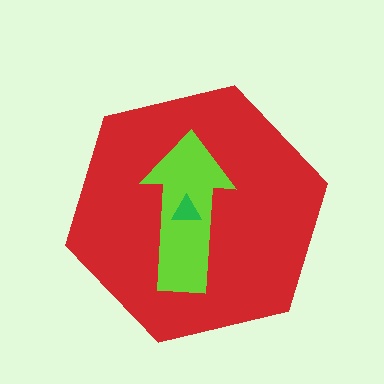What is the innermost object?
The green triangle.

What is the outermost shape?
The red hexagon.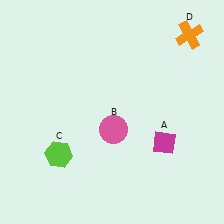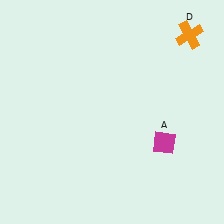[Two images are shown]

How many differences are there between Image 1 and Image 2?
There are 2 differences between the two images.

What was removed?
The pink circle (B), the lime hexagon (C) were removed in Image 2.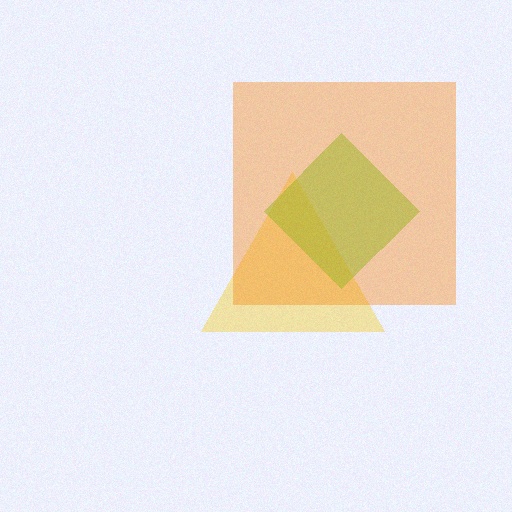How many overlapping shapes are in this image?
There are 3 overlapping shapes in the image.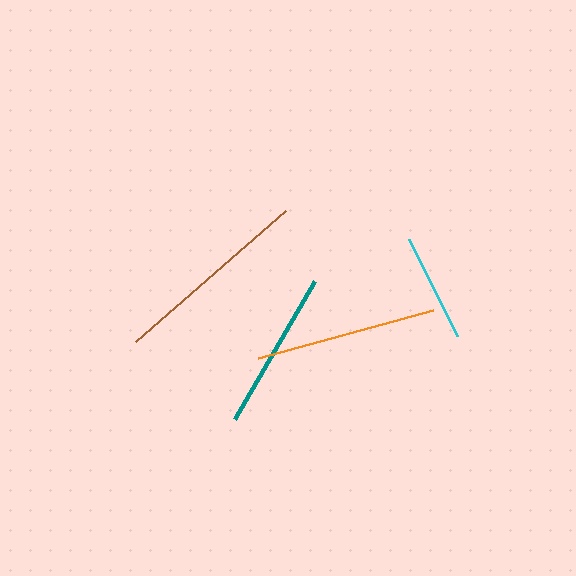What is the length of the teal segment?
The teal segment is approximately 159 pixels long.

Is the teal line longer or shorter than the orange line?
The orange line is longer than the teal line.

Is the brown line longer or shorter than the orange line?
The brown line is longer than the orange line.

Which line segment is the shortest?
The cyan line is the shortest at approximately 108 pixels.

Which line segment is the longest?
The brown line is the longest at approximately 199 pixels.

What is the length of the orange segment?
The orange segment is approximately 181 pixels long.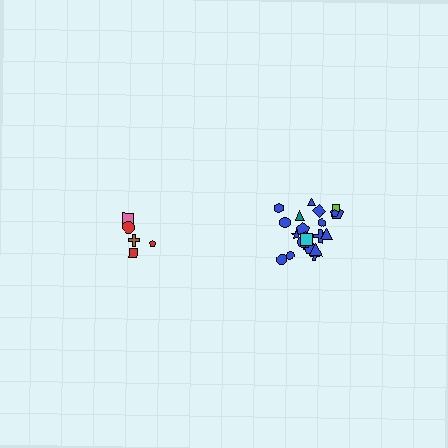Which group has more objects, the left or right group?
The right group.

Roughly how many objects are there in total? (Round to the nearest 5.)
Roughly 30 objects in total.